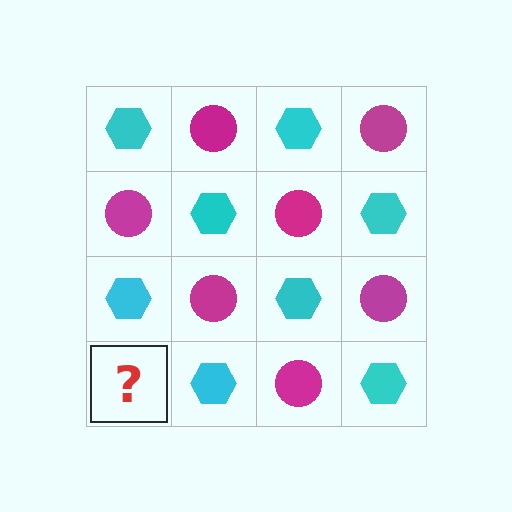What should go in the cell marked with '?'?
The missing cell should contain a magenta circle.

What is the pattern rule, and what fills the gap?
The rule is that it alternates cyan hexagon and magenta circle in a checkerboard pattern. The gap should be filled with a magenta circle.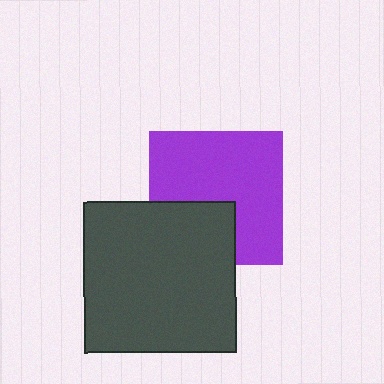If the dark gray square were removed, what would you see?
You would see the complete purple square.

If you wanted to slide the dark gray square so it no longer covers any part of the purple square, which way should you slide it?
Slide it down — that is the most direct way to separate the two shapes.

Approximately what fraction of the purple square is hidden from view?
Roughly 31% of the purple square is hidden behind the dark gray square.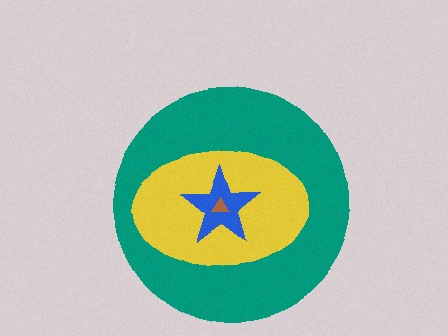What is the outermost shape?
The teal circle.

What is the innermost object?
The brown triangle.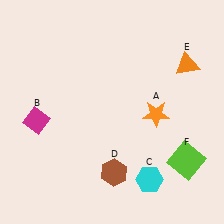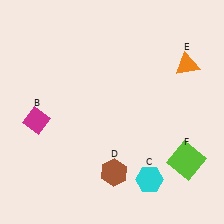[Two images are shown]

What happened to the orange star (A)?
The orange star (A) was removed in Image 2. It was in the bottom-right area of Image 1.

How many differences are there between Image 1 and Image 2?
There is 1 difference between the two images.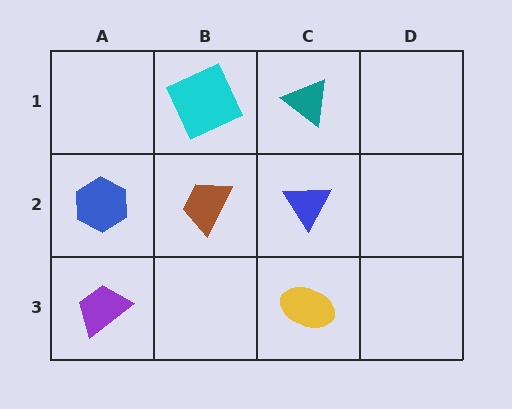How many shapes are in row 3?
2 shapes.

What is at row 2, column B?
A brown trapezoid.